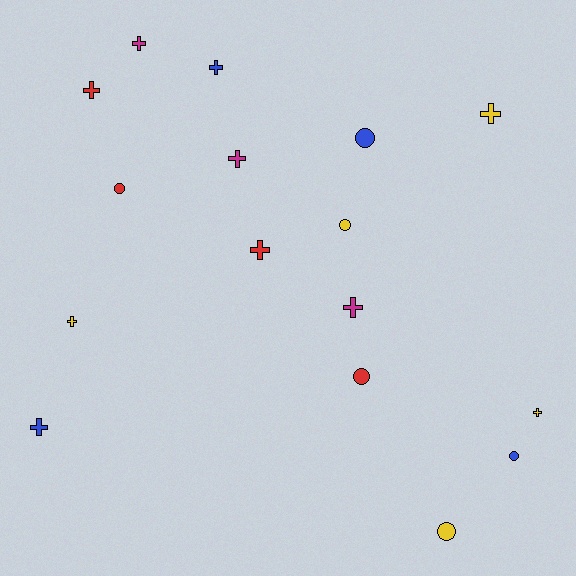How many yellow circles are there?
There are 2 yellow circles.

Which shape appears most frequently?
Cross, with 10 objects.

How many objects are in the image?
There are 16 objects.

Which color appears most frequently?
Yellow, with 5 objects.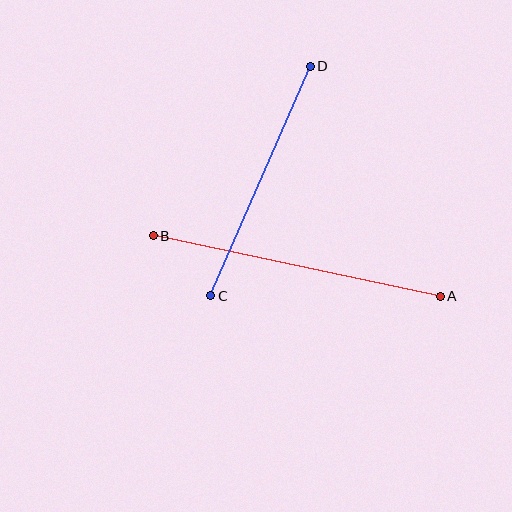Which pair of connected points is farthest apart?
Points A and B are farthest apart.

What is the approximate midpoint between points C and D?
The midpoint is at approximately (260, 181) pixels.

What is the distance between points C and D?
The distance is approximately 250 pixels.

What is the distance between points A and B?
The distance is approximately 293 pixels.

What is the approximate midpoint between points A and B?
The midpoint is at approximately (297, 266) pixels.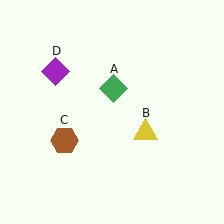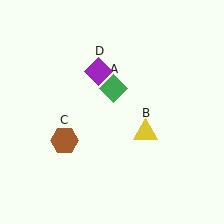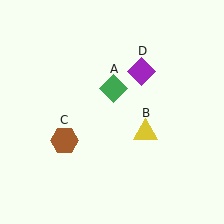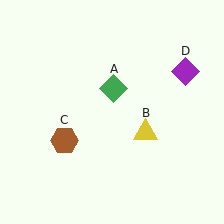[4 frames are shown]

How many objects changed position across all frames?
1 object changed position: purple diamond (object D).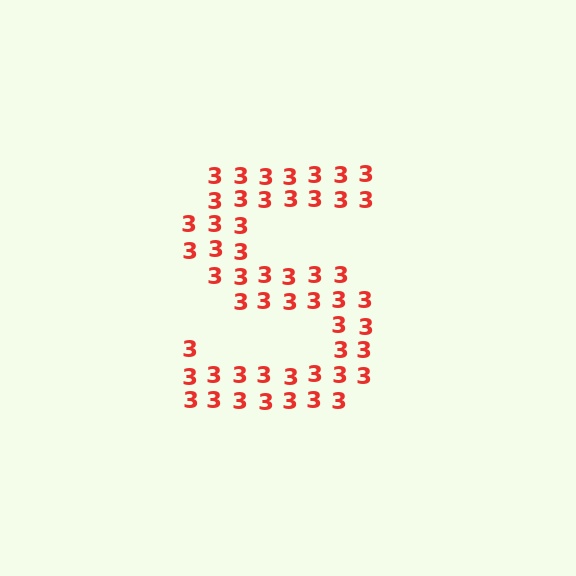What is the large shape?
The large shape is the letter S.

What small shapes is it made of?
It is made of small digit 3's.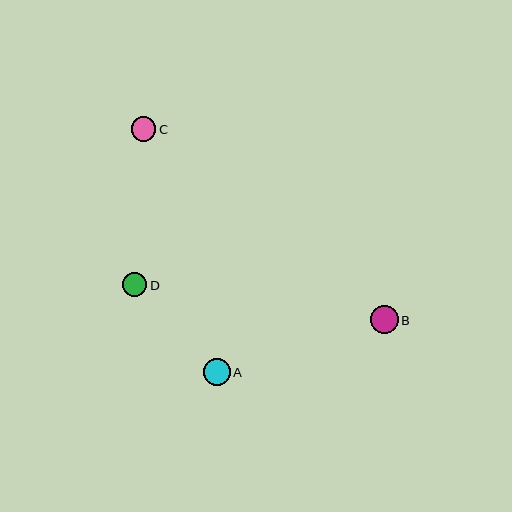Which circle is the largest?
Circle B is the largest with a size of approximately 28 pixels.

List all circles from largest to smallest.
From largest to smallest: B, A, C, D.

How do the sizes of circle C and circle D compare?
Circle C and circle D are approximately the same size.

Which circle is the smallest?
Circle D is the smallest with a size of approximately 24 pixels.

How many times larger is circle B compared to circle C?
Circle B is approximately 1.1 times the size of circle C.